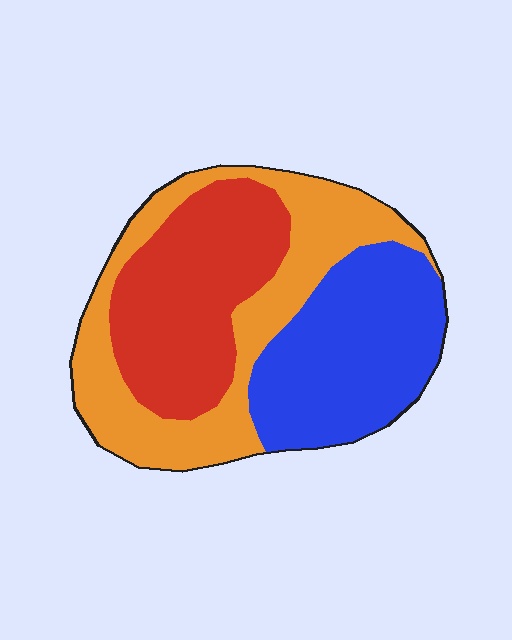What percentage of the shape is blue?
Blue covers 32% of the shape.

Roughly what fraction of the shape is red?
Red takes up between a sixth and a third of the shape.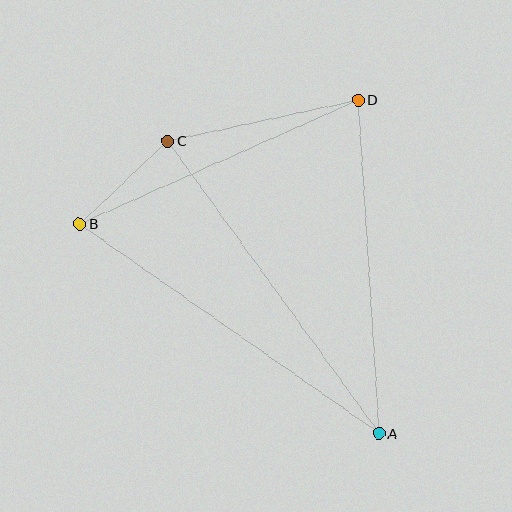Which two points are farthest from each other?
Points A and B are farthest from each other.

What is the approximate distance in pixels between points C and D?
The distance between C and D is approximately 194 pixels.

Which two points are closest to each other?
Points B and C are closest to each other.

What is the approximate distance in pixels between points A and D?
The distance between A and D is approximately 334 pixels.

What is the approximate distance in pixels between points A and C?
The distance between A and C is approximately 361 pixels.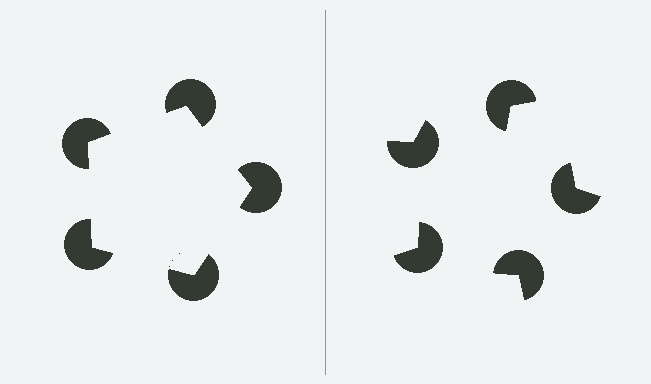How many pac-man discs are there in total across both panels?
10 — 5 on each side.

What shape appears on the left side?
An illusory pentagon.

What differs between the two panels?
The pac-man discs are positioned identically on both sides; only the wedge orientations differ. On the left they align to a pentagon; on the right they are misaligned.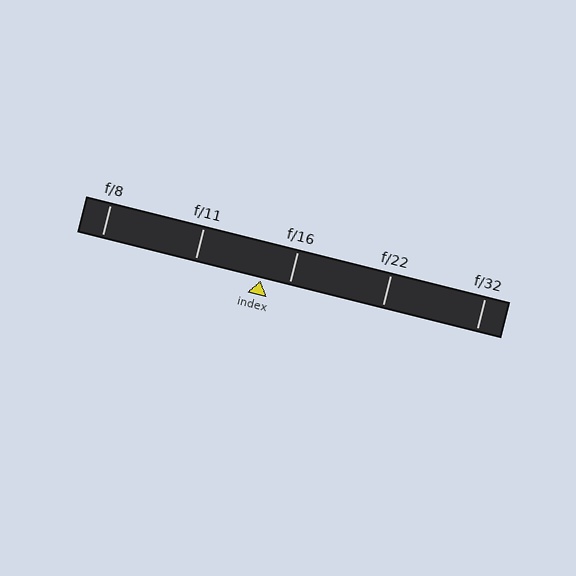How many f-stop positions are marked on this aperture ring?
There are 5 f-stop positions marked.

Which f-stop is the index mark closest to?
The index mark is closest to f/16.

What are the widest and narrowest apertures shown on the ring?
The widest aperture shown is f/8 and the narrowest is f/32.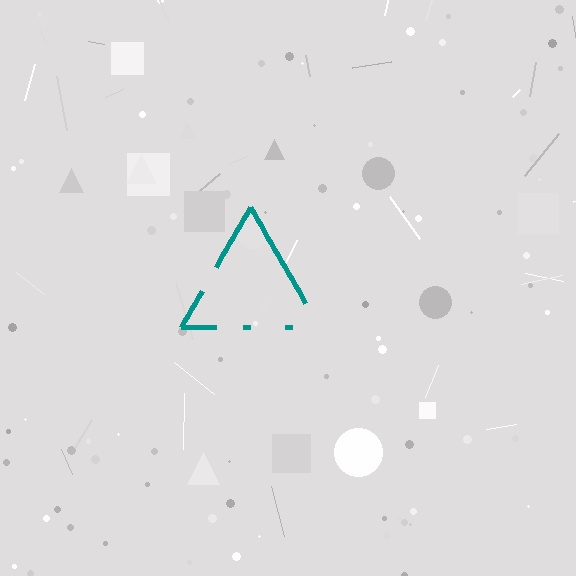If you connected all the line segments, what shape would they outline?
They would outline a triangle.